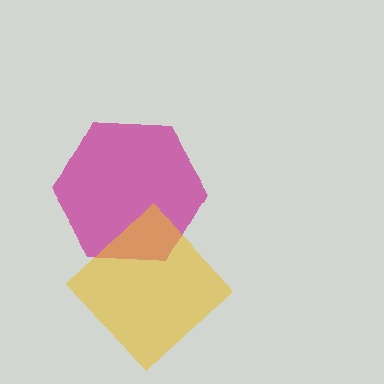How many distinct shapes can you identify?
There are 2 distinct shapes: a magenta hexagon, a yellow diamond.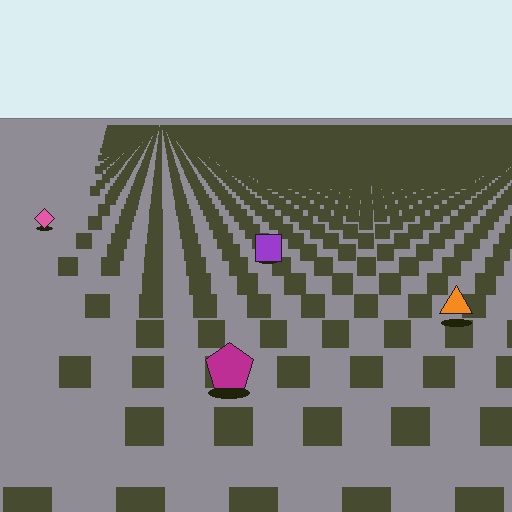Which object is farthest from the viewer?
The pink diamond is farthest from the viewer. It appears smaller and the ground texture around it is denser.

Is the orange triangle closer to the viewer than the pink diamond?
Yes. The orange triangle is closer — you can tell from the texture gradient: the ground texture is coarser near it.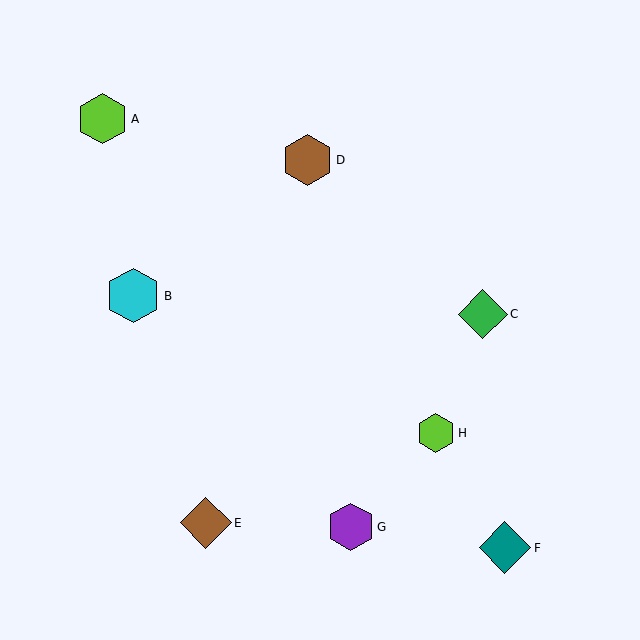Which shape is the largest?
The cyan hexagon (labeled B) is the largest.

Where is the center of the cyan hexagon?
The center of the cyan hexagon is at (133, 296).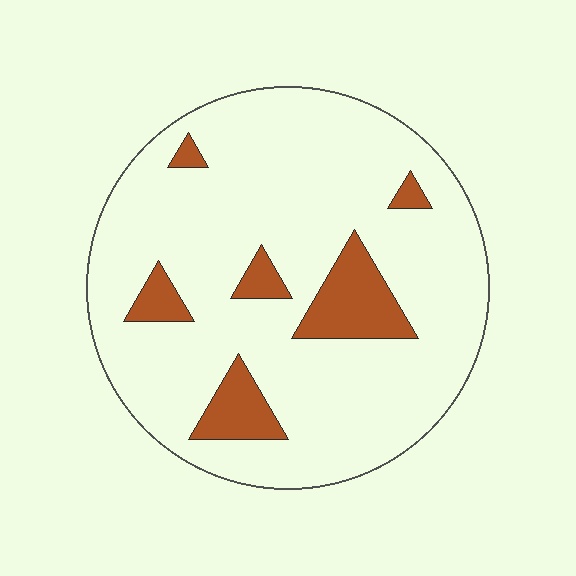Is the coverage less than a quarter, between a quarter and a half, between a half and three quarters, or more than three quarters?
Less than a quarter.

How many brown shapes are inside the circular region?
6.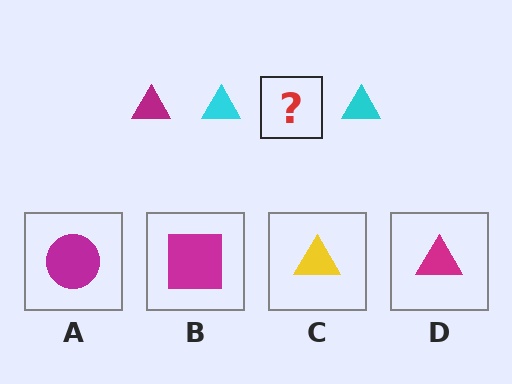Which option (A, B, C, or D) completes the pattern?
D.